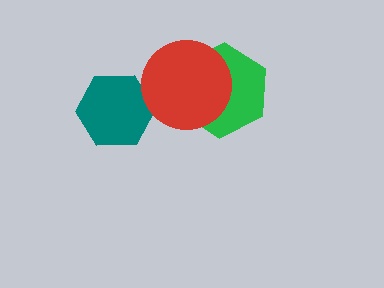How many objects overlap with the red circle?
2 objects overlap with the red circle.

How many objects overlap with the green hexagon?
1 object overlaps with the green hexagon.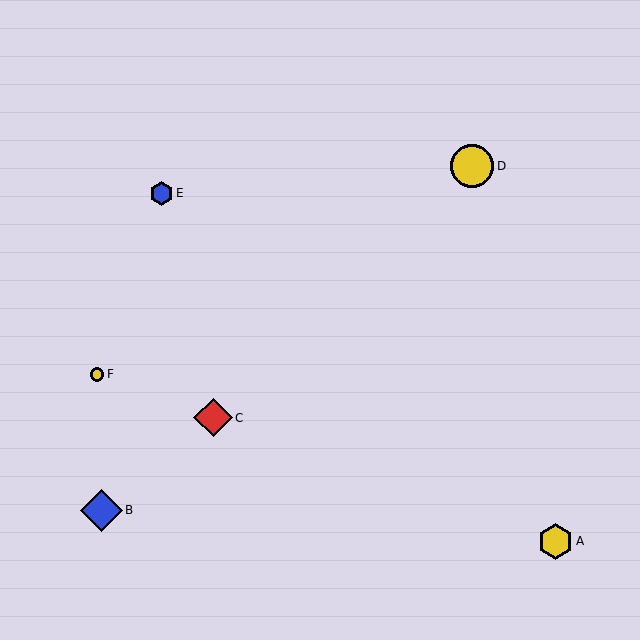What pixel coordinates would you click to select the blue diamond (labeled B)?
Click at (101, 510) to select the blue diamond B.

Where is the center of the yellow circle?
The center of the yellow circle is at (97, 374).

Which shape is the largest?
The yellow circle (labeled D) is the largest.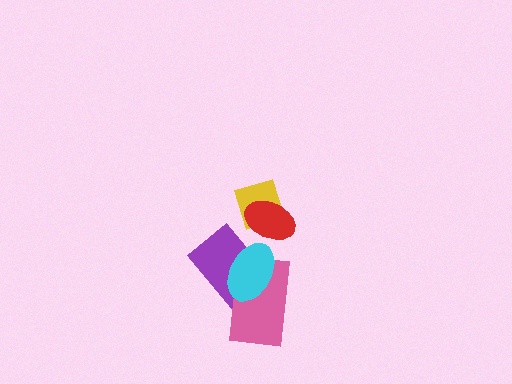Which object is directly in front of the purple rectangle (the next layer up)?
The pink rectangle is directly in front of the purple rectangle.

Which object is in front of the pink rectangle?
The cyan ellipse is in front of the pink rectangle.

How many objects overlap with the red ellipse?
1 object overlaps with the red ellipse.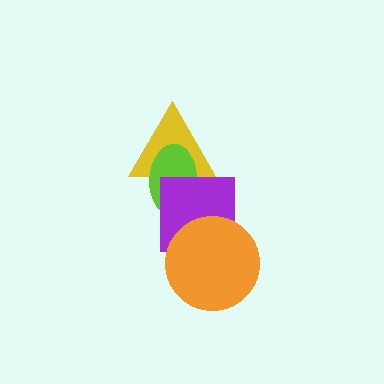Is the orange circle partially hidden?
No, no other shape covers it.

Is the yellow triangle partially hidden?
Yes, it is partially covered by another shape.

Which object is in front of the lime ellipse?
The purple square is in front of the lime ellipse.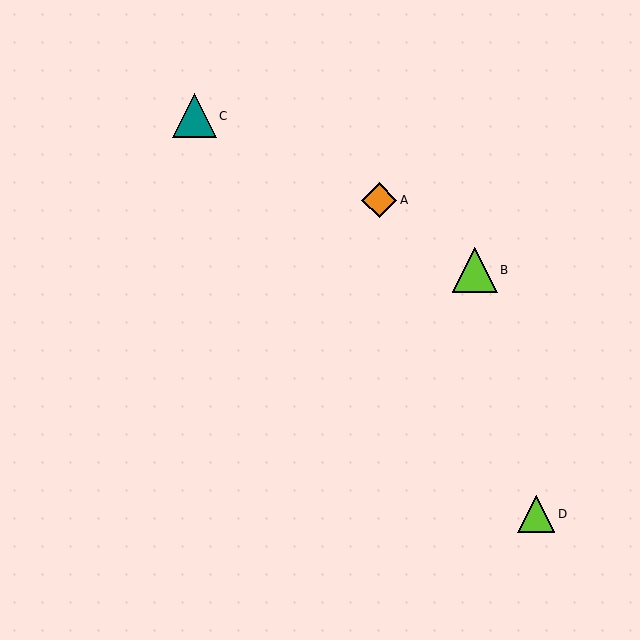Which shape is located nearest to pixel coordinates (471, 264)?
The lime triangle (labeled B) at (475, 270) is nearest to that location.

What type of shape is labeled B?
Shape B is a lime triangle.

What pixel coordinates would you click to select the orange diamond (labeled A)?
Click at (379, 200) to select the orange diamond A.